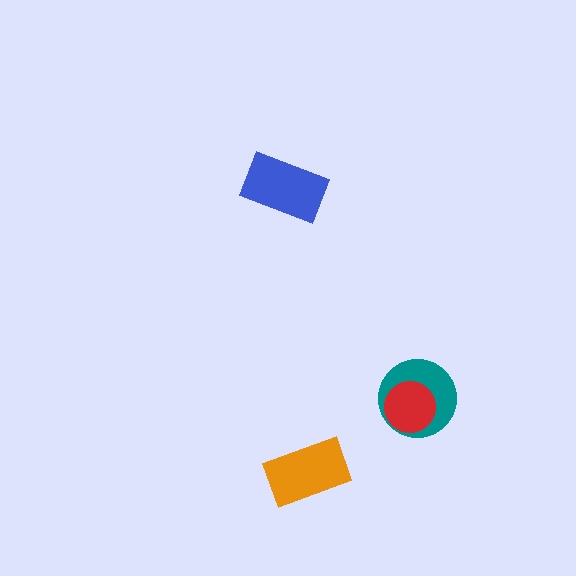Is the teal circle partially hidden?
Yes, it is partially covered by another shape.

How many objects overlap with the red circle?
1 object overlaps with the red circle.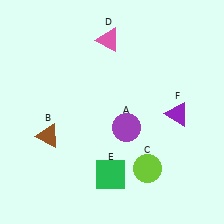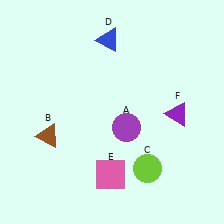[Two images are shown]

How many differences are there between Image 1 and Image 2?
There are 2 differences between the two images.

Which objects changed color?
D changed from pink to blue. E changed from green to pink.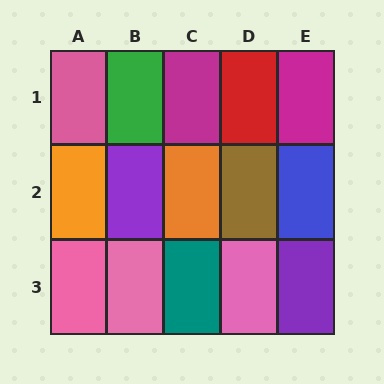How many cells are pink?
4 cells are pink.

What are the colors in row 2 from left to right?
Orange, purple, orange, brown, blue.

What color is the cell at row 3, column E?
Purple.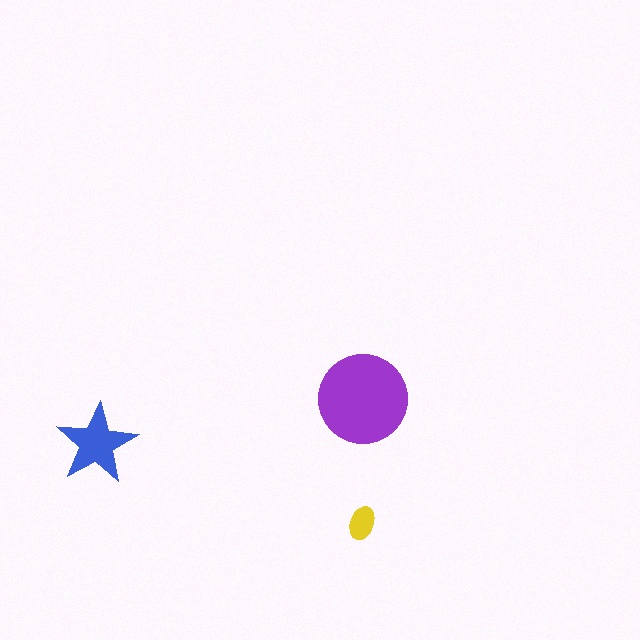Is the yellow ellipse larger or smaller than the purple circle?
Smaller.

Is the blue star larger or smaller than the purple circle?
Smaller.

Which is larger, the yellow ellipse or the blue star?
The blue star.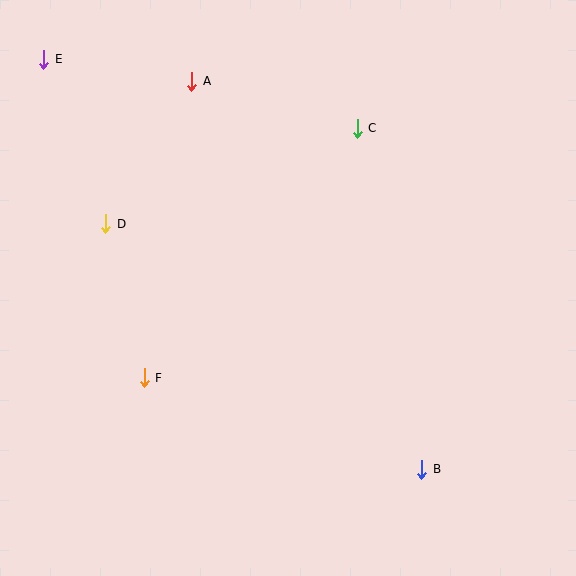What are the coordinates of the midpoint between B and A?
The midpoint between B and A is at (307, 275).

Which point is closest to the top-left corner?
Point E is closest to the top-left corner.